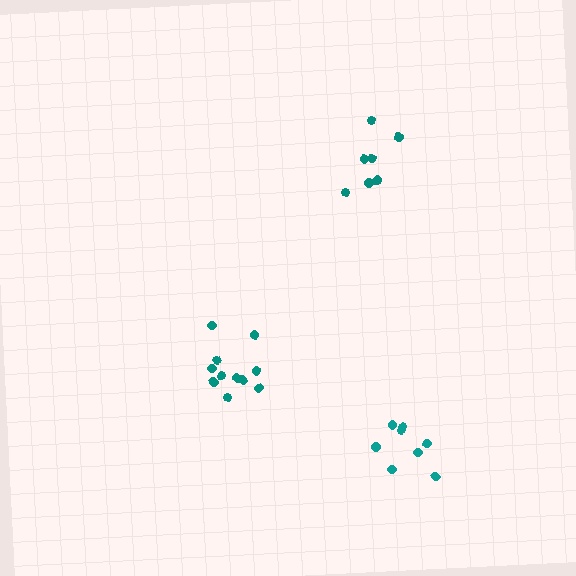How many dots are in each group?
Group 1: 8 dots, Group 2: 11 dots, Group 3: 8 dots (27 total).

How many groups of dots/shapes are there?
There are 3 groups.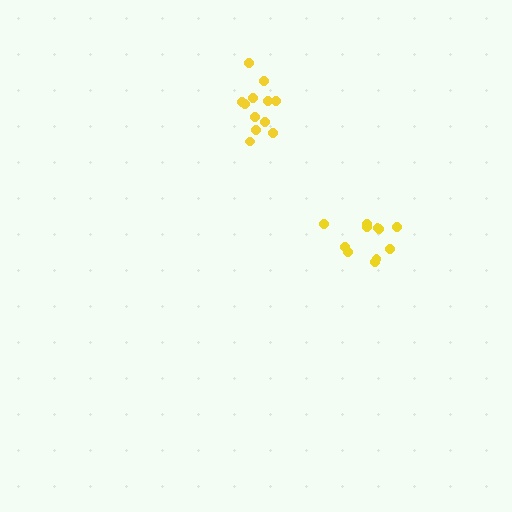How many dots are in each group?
Group 1: 11 dots, Group 2: 12 dots (23 total).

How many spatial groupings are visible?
There are 2 spatial groupings.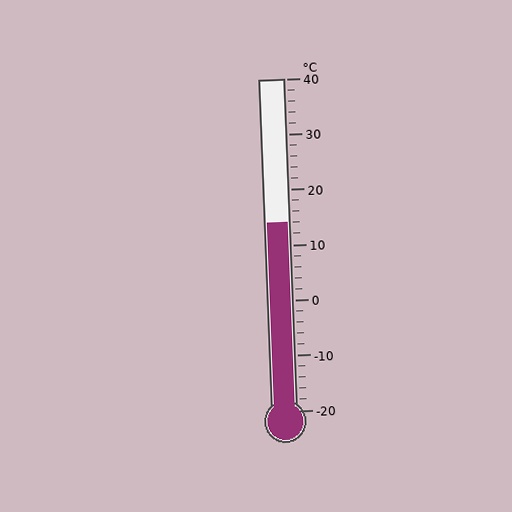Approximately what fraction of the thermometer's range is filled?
The thermometer is filled to approximately 55% of its range.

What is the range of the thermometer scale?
The thermometer scale ranges from -20°C to 40°C.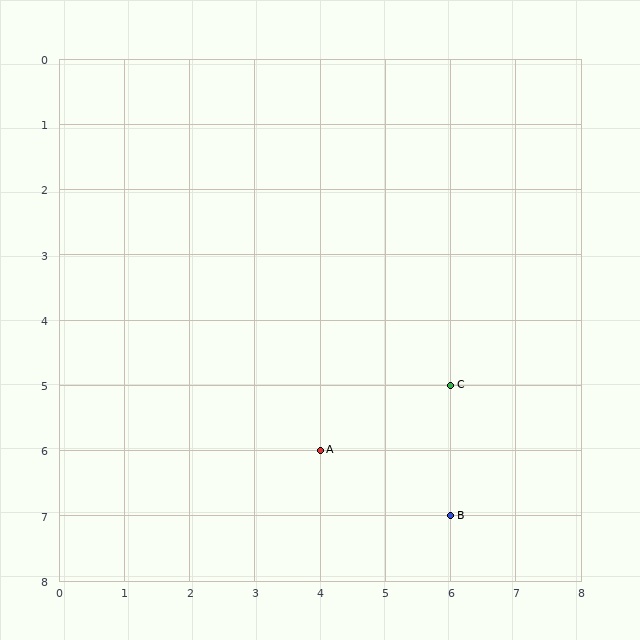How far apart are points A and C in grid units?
Points A and C are 2 columns and 1 row apart (about 2.2 grid units diagonally).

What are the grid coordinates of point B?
Point B is at grid coordinates (6, 7).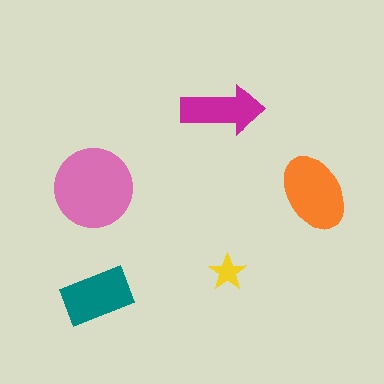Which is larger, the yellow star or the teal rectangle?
The teal rectangle.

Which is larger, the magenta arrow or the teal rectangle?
The teal rectangle.